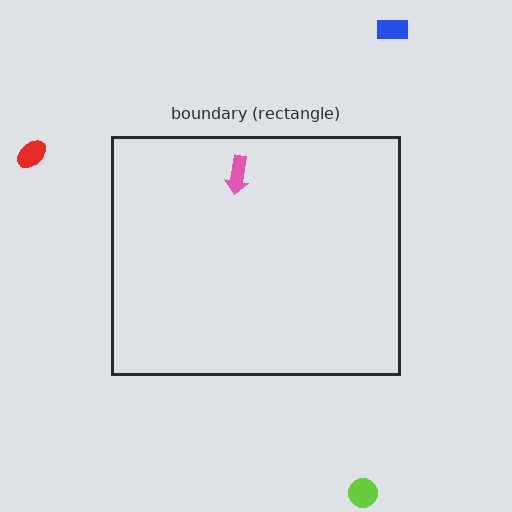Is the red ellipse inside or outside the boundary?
Outside.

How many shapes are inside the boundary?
1 inside, 3 outside.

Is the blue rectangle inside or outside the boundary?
Outside.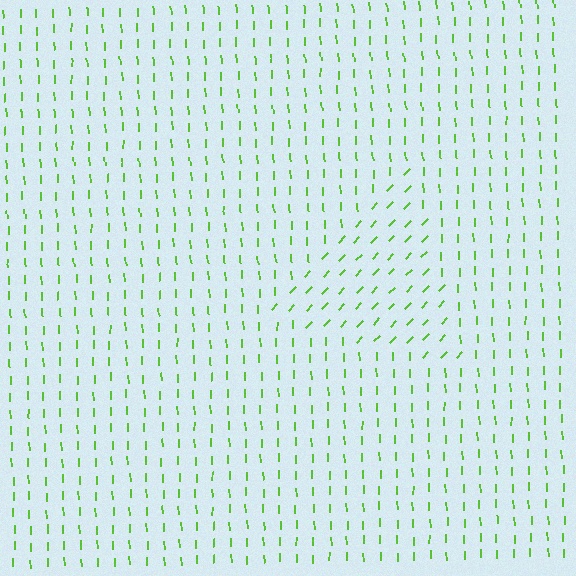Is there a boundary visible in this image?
Yes, there is a texture boundary formed by a change in line orientation.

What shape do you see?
I see a triangle.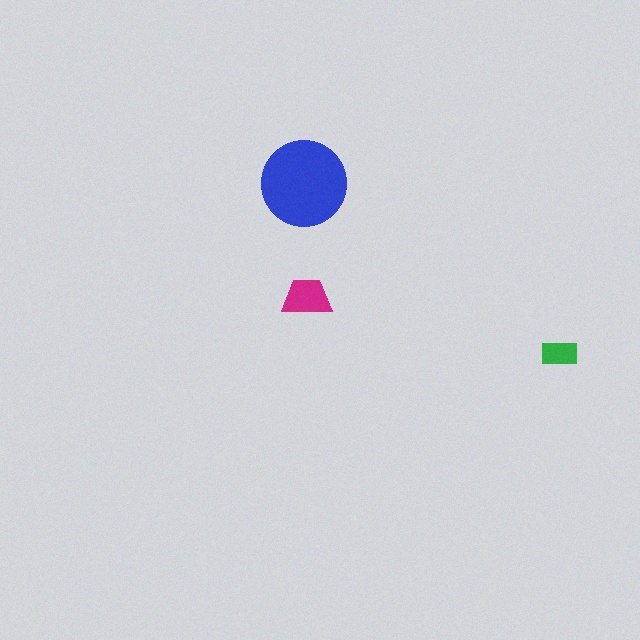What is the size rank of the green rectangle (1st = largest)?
3rd.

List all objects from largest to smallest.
The blue circle, the magenta trapezoid, the green rectangle.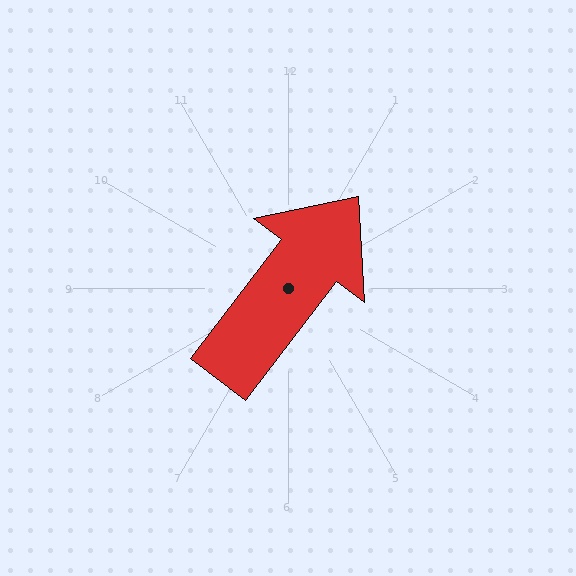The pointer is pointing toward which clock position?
Roughly 1 o'clock.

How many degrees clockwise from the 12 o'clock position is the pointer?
Approximately 37 degrees.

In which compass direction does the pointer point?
Northeast.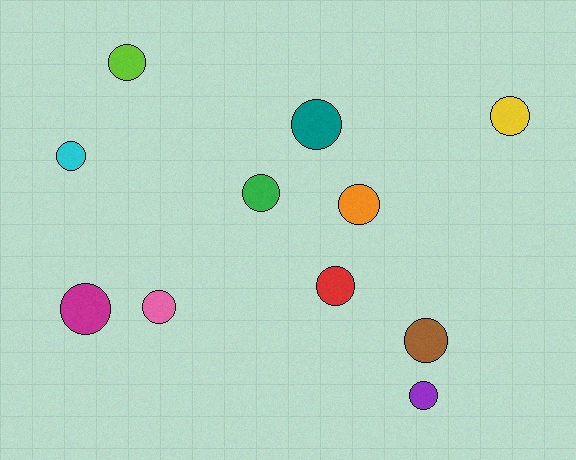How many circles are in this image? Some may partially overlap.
There are 11 circles.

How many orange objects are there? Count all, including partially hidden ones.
There is 1 orange object.